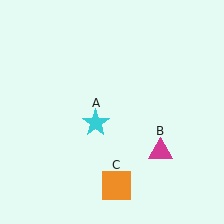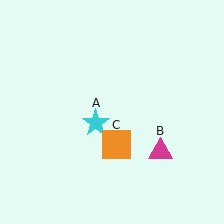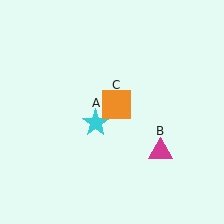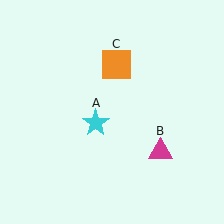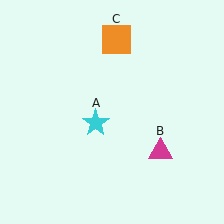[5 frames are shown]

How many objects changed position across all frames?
1 object changed position: orange square (object C).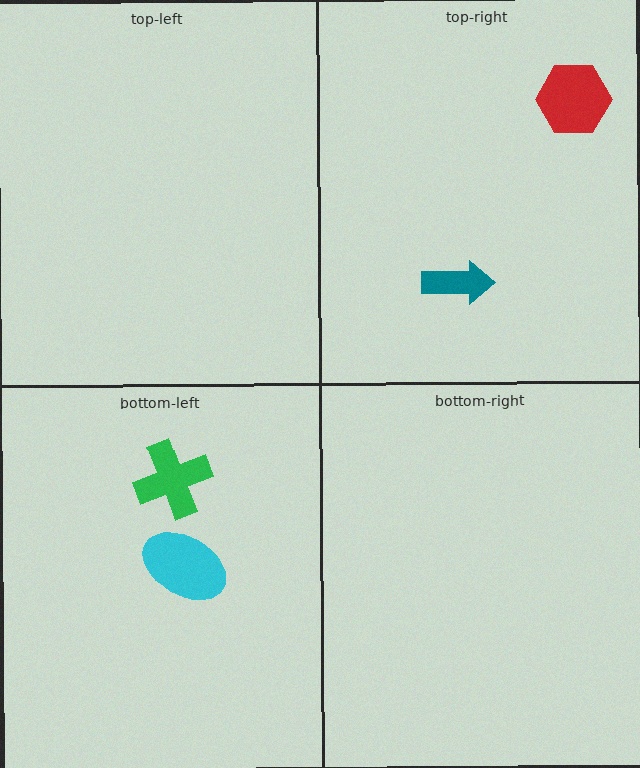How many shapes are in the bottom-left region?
2.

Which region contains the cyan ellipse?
The bottom-left region.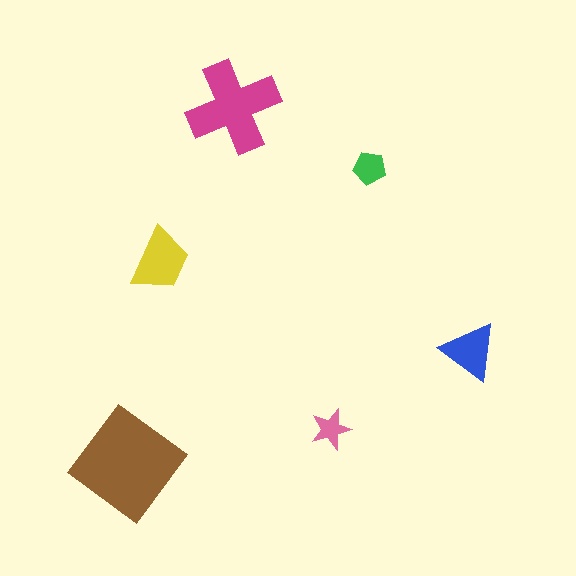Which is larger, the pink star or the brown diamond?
The brown diamond.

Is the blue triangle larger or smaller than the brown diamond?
Smaller.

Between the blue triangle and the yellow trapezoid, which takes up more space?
The yellow trapezoid.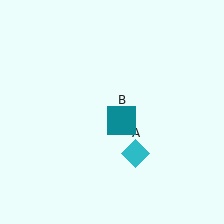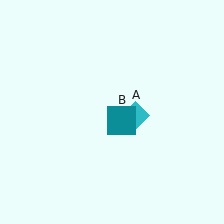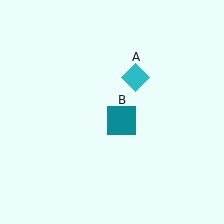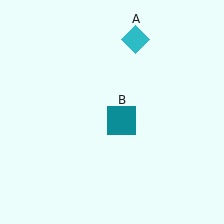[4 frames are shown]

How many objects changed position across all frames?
1 object changed position: cyan diamond (object A).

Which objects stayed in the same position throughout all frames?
Teal square (object B) remained stationary.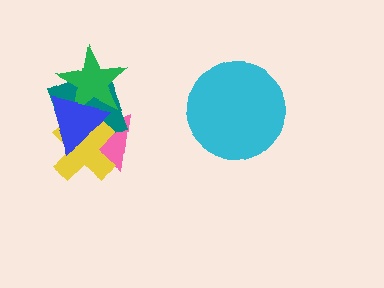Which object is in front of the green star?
The blue triangle is in front of the green star.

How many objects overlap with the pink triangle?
4 objects overlap with the pink triangle.